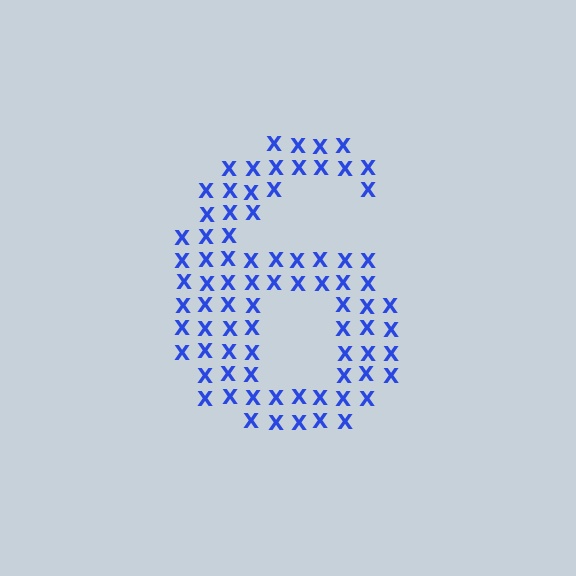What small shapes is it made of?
It is made of small letter X's.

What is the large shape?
The large shape is the digit 6.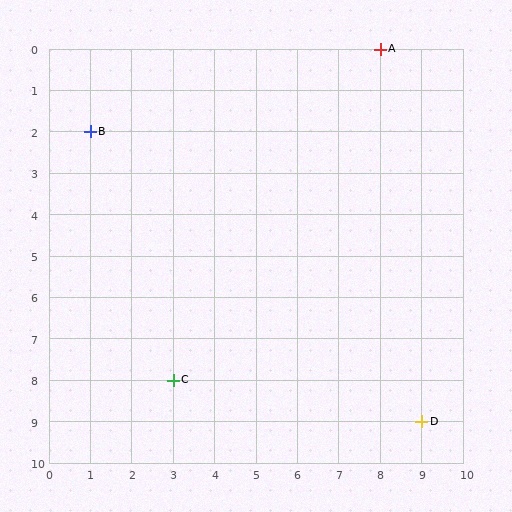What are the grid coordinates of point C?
Point C is at grid coordinates (3, 8).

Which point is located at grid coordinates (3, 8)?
Point C is at (3, 8).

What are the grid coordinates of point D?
Point D is at grid coordinates (9, 9).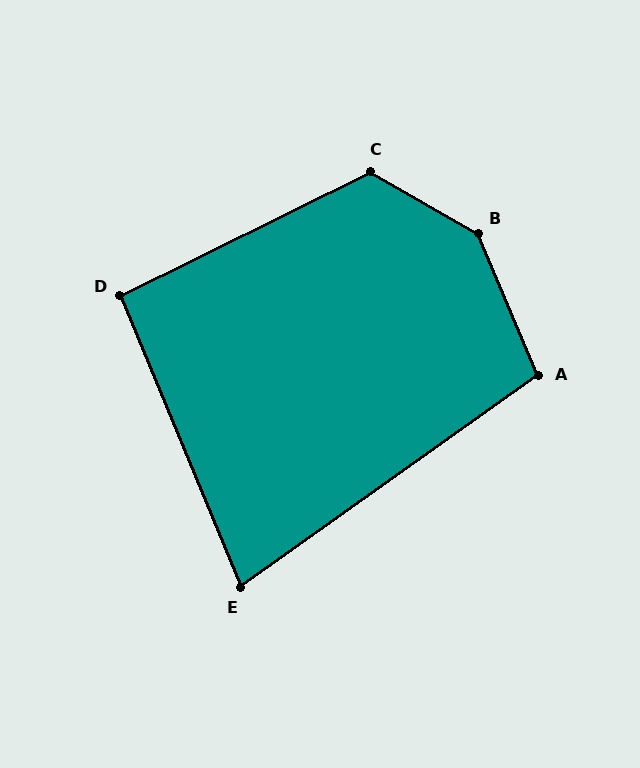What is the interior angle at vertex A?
Approximately 103 degrees (obtuse).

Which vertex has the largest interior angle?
B, at approximately 143 degrees.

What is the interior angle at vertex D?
Approximately 94 degrees (approximately right).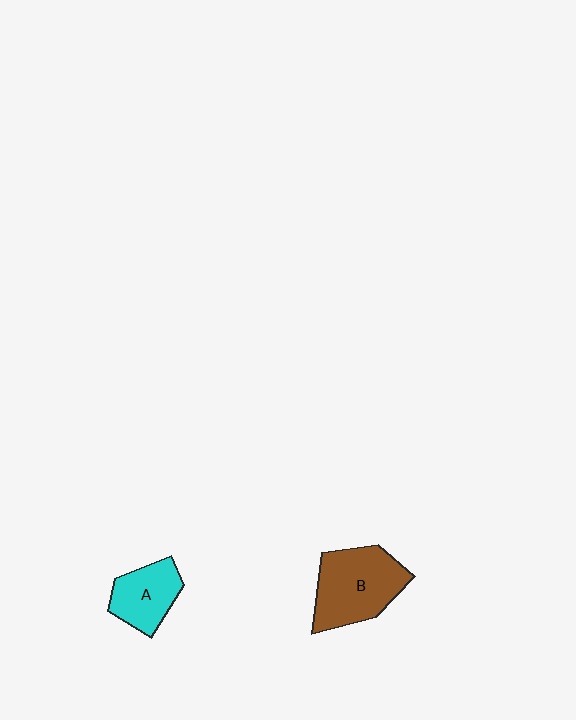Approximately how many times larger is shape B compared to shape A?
Approximately 1.6 times.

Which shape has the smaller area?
Shape A (cyan).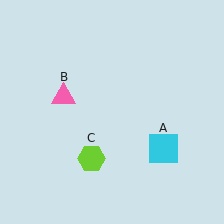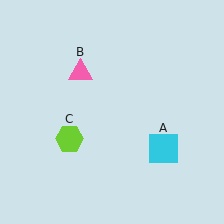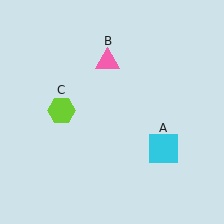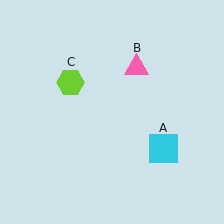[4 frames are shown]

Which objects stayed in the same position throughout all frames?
Cyan square (object A) remained stationary.